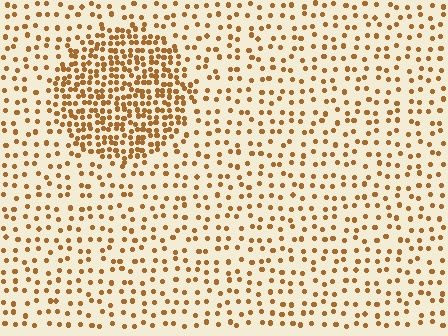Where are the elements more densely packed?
The elements are more densely packed inside the circle boundary.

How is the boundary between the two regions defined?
The boundary is defined by a change in element density (approximately 2.5x ratio). All elements are the same color, size, and shape.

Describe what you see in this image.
The image contains small brown elements arranged at two different densities. A circle-shaped region is visible where the elements are more densely packed than the surrounding area.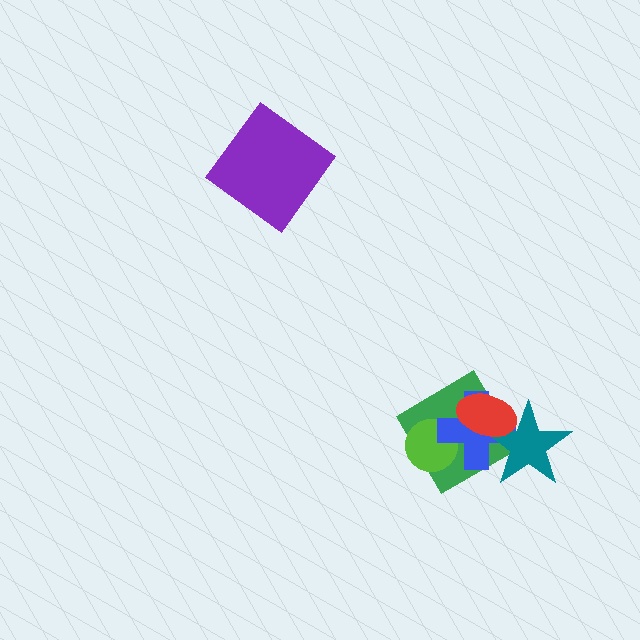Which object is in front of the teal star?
The red ellipse is in front of the teal star.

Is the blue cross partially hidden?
Yes, it is partially covered by another shape.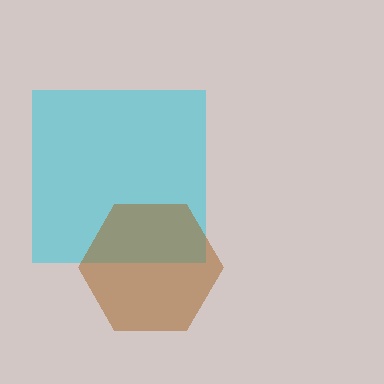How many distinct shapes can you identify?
There are 2 distinct shapes: a cyan square, a brown hexagon.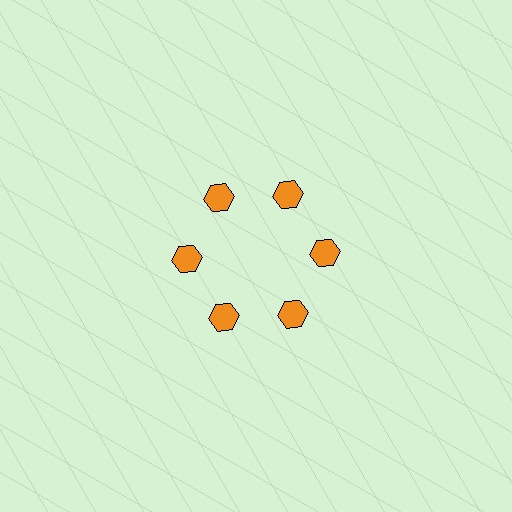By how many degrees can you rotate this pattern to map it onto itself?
The pattern maps onto itself every 60 degrees of rotation.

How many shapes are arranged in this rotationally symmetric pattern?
There are 6 shapes, arranged in 6 groups of 1.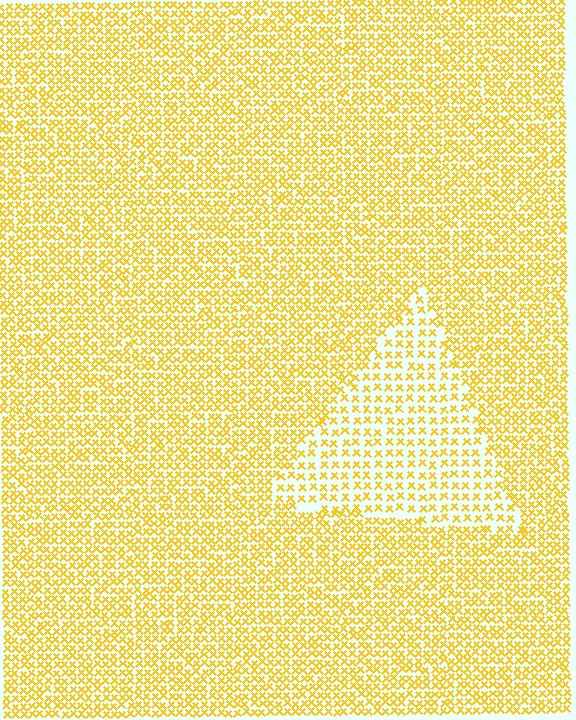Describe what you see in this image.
The image contains small yellow elements arranged at two different densities. A triangle-shaped region is visible where the elements are less densely packed than the surrounding area.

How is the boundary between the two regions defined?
The boundary is defined by a change in element density (approximately 1.8x ratio). All elements are the same color, size, and shape.